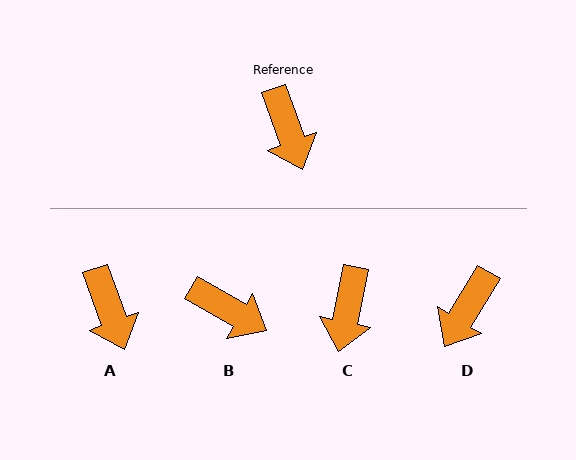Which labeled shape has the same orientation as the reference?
A.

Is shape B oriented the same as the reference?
No, it is off by about 40 degrees.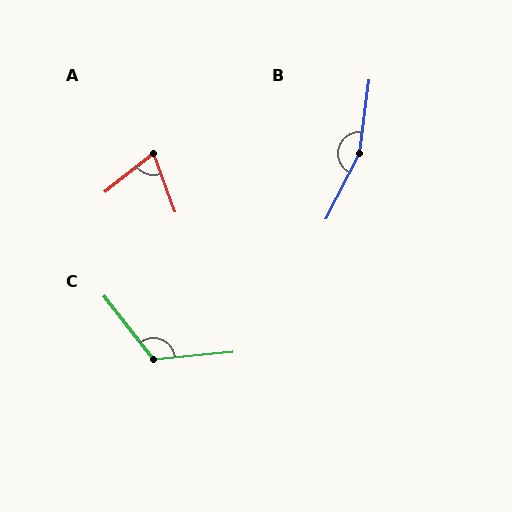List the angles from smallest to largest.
A (72°), C (123°), B (160°).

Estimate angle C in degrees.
Approximately 123 degrees.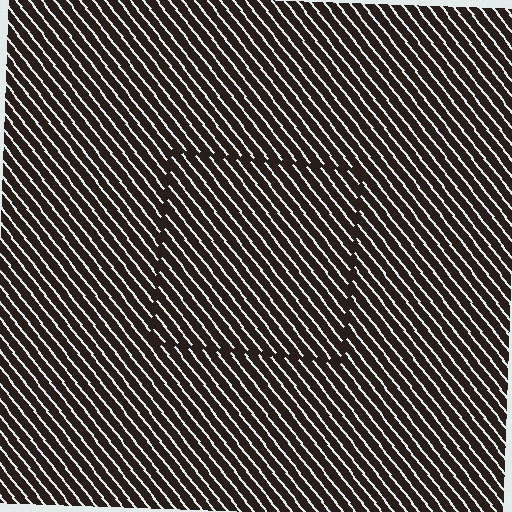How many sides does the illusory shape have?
4 sides — the line-ends trace a square.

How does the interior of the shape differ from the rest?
The interior of the shape contains the same grating, shifted by half a period — the contour is defined by the phase discontinuity where line-ends from the inner and outer gratings abut.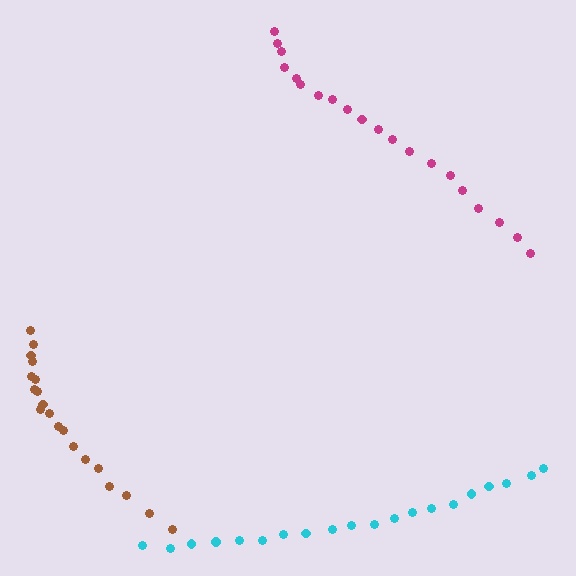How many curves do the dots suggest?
There are 3 distinct paths.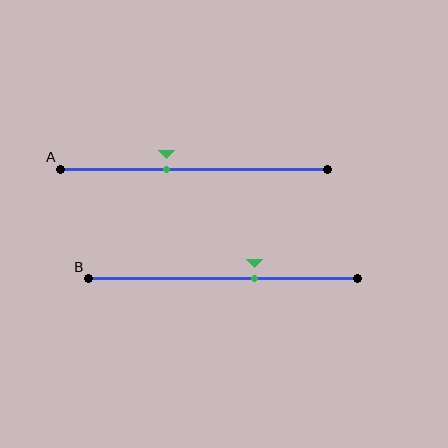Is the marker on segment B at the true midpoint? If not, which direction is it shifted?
No, the marker on segment B is shifted to the right by about 12% of the segment length.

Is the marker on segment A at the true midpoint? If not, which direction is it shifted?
No, the marker on segment A is shifted to the left by about 10% of the segment length.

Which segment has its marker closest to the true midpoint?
Segment A has its marker closest to the true midpoint.